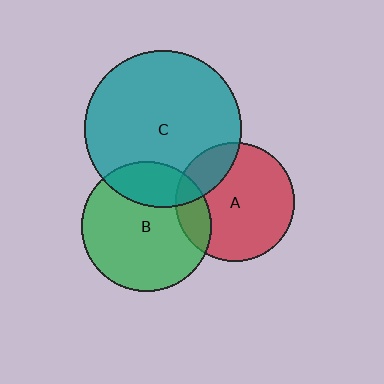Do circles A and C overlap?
Yes.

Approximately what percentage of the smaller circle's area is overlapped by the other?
Approximately 20%.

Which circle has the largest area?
Circle C (teal).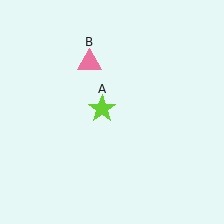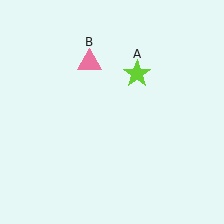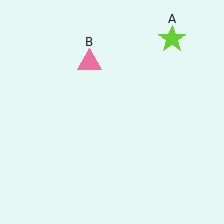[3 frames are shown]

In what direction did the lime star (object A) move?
The lime star (object A) moved up and to the right.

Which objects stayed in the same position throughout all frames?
Pink triangle (object B) remained stationary.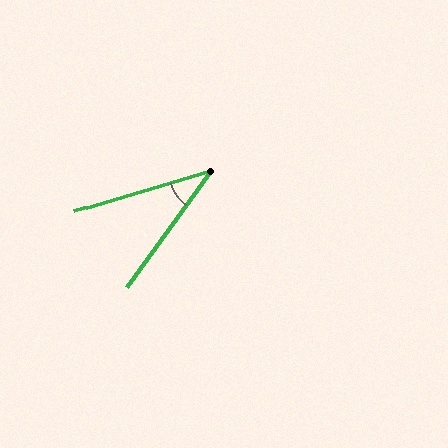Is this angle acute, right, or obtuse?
It is acute.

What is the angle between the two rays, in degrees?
Approximately 38 degrees.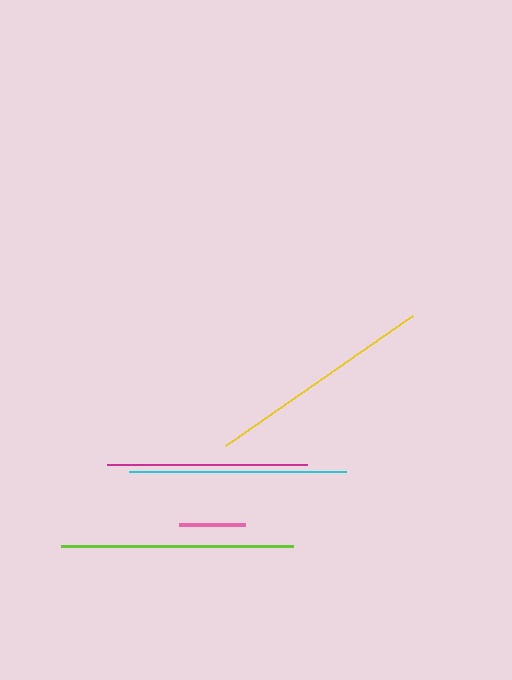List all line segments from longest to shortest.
From longest to shortest: lime, yellow, cyan, magenta, pink.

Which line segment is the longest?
The lime line is the longest at approximately 232 pixels.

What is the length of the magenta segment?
The magenta segment is approximately 200 pixels long.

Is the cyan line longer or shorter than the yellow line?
The yellow line is longer than the cyan line.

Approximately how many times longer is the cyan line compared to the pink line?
The cyan line is approximately 3.3 times the length of the pink line.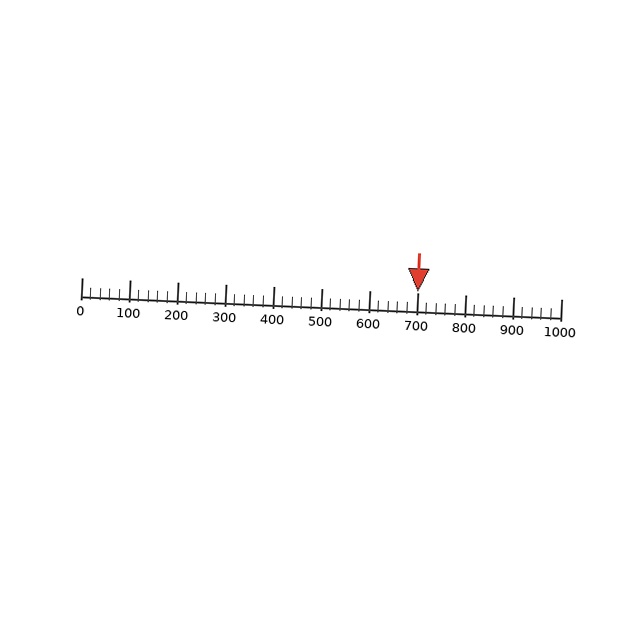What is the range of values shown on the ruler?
The ruler shows values from 0 to 1000.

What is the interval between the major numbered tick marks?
The major tick marks are spaced 100 units apart.